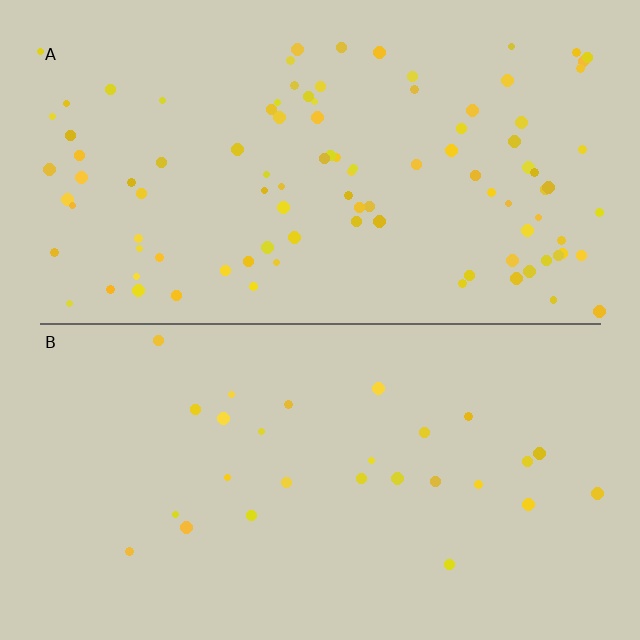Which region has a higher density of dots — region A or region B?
A (the top).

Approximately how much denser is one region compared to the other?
Approximately 3.7× — region A over region B.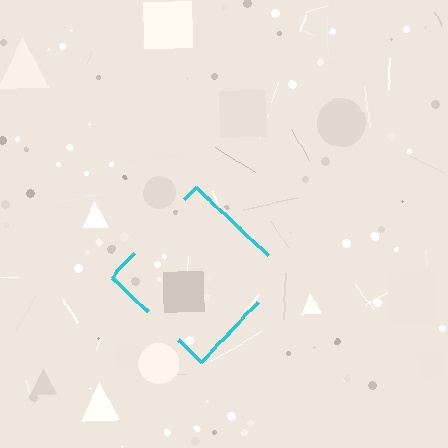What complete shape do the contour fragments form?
The contour fragments form a diamond.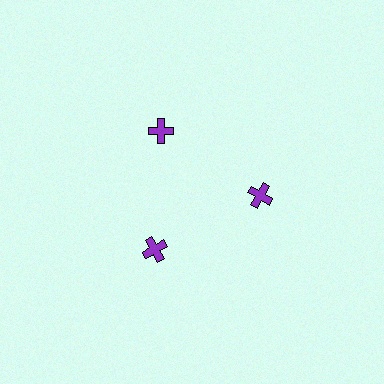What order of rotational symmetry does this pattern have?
This pattern has 3-fold rotational symmetry.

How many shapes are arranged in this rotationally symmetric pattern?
There are 3 shapes, arranged in 3 groups of 1.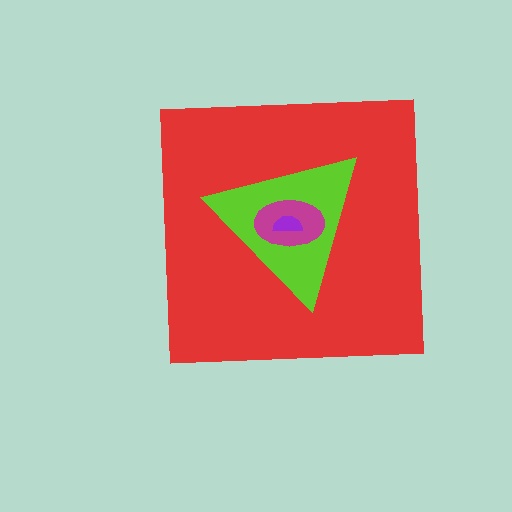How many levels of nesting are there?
4.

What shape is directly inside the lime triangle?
The magenta ellipse.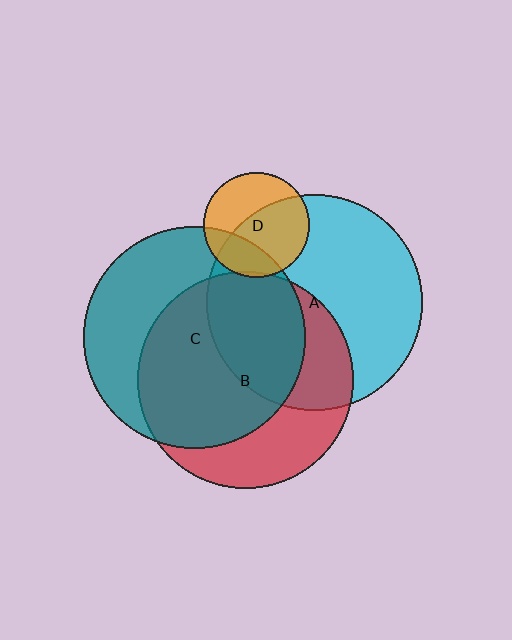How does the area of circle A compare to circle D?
Approximately 4.2 times.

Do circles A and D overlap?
Yes.